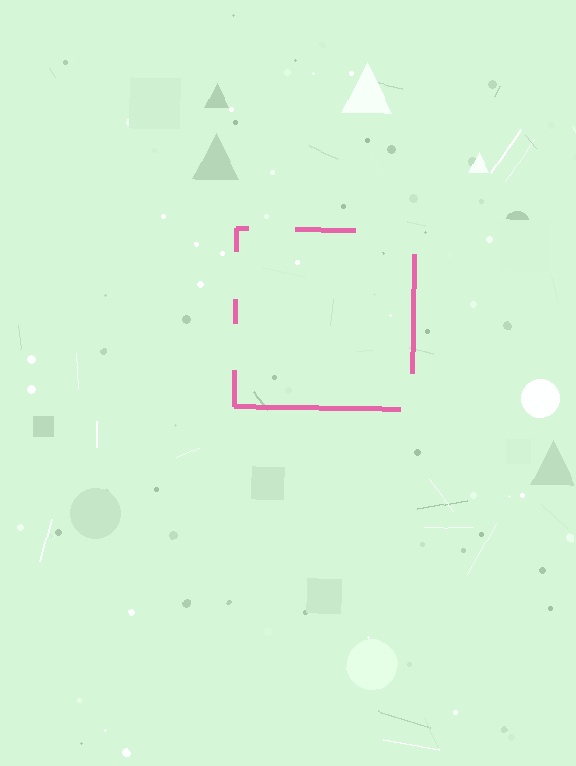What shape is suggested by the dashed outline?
The dashed outline suggests a square.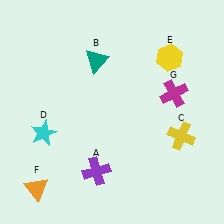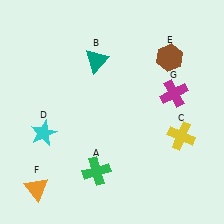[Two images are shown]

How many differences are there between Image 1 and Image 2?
There are 2 differences between the two images.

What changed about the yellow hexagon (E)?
In Image 1, E is yellow. In Image 2, it changed to brown.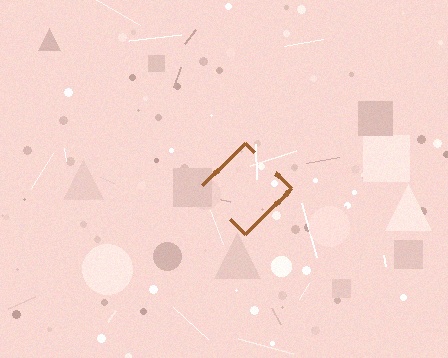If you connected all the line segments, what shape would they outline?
They would outline a diamond.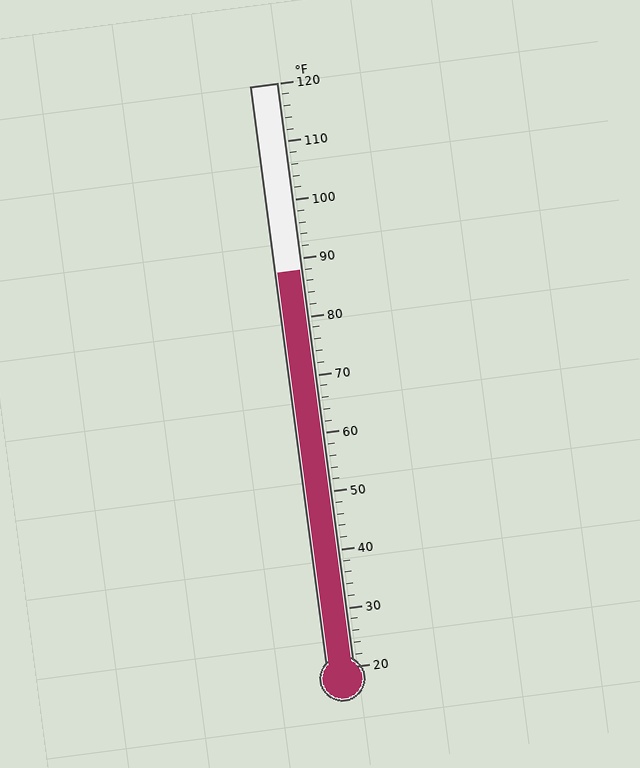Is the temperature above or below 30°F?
The temperature is above 30°F.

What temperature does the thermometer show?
The thermometer shows approximately 88°F.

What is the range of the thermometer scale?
The thermometer scale ranges from 20°F to 120°F.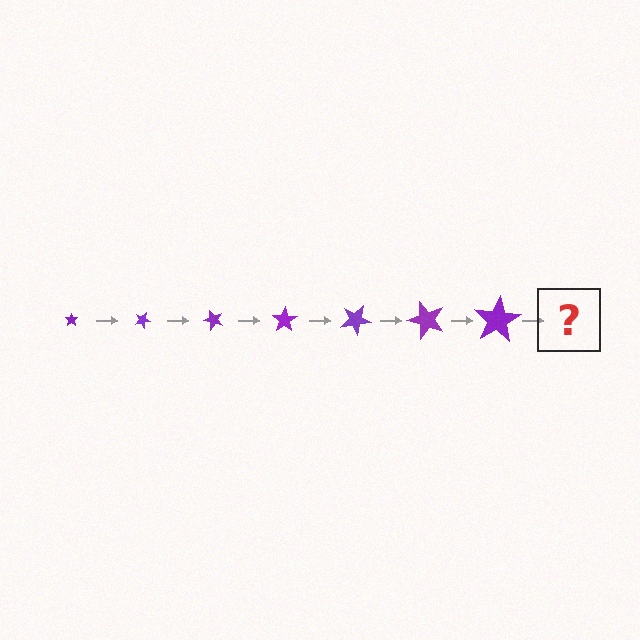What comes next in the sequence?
The next element should be a star, larger than the previous one and rotated 175 degrees from the start.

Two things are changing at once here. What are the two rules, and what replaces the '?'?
The two rules are that the star grows larger each step and it rotates 25 degrees each step. The '?' should be a star, larger than the previous one and rotated 175 degrees from the start.